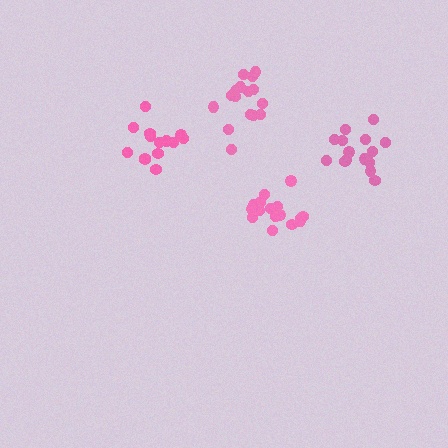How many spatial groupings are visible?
There are 4 spatial groupings.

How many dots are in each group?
Group 1: 16 dots, Group 2: 14 dots, Group 3: 17 dots, Group 4: 17 dots (64 total).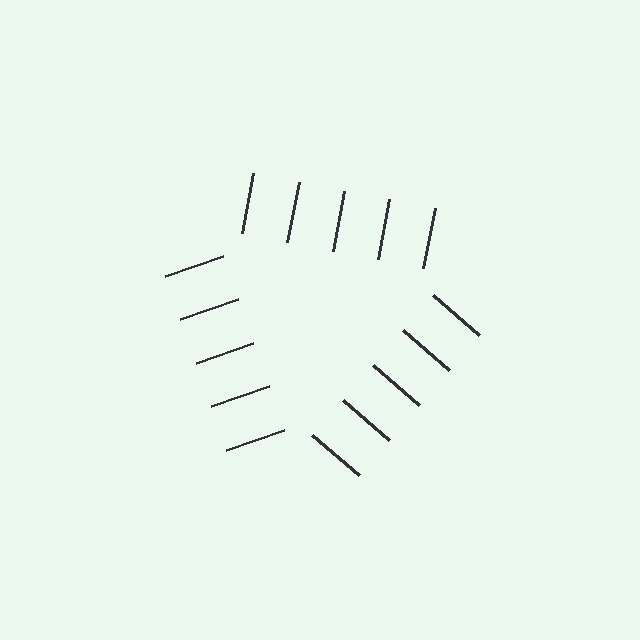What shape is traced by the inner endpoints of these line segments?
An illusory triangle — the line segments terminate on its edges but no continuous stroke is drawn.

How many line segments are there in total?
15 — 5 along each of the 3 edges.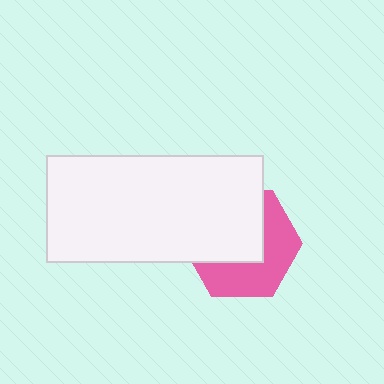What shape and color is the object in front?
The object in front is a white rectangle.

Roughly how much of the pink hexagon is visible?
About half of it is visible (roughly 48%).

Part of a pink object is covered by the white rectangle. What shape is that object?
It is a hexagon.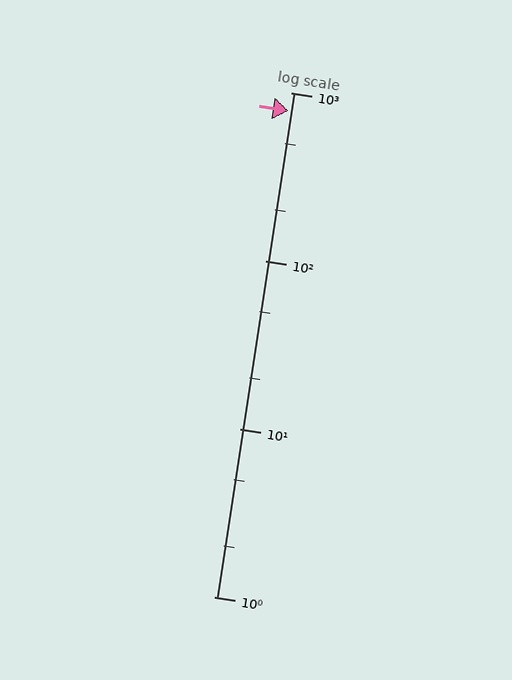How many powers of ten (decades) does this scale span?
The scale spans 3 decades, from 1 to 1000.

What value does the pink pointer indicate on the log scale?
The pointer indicates approximately 780.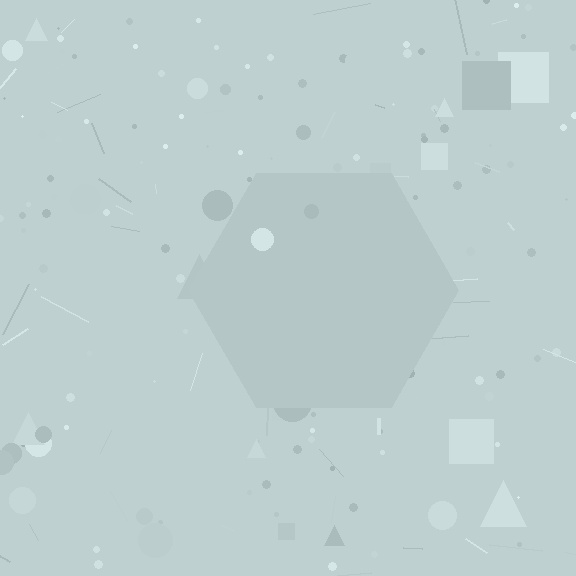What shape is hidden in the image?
A hexagon is hidden in the image.